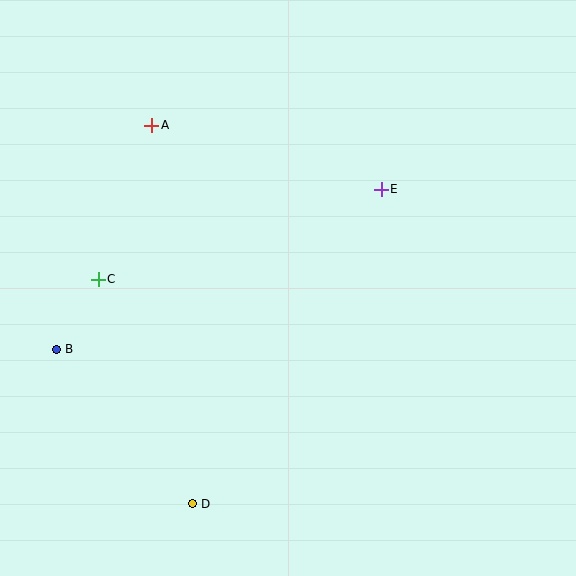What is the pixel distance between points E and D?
The distance between E and D is 367 pixels.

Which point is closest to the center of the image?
Point E at (381, 189) is closest to the center.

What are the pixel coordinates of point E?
Point E is at (381, 189).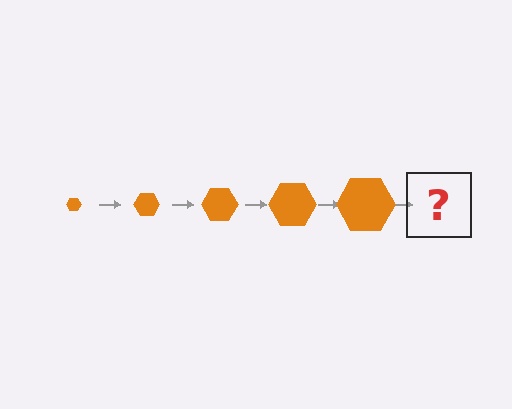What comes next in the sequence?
The next element should be an orange hexagon, larger than the previous one.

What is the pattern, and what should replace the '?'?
The pattern is that the hexagon gets progressively larger each step. The '?' should be an orange hexagon, larger than the previous one.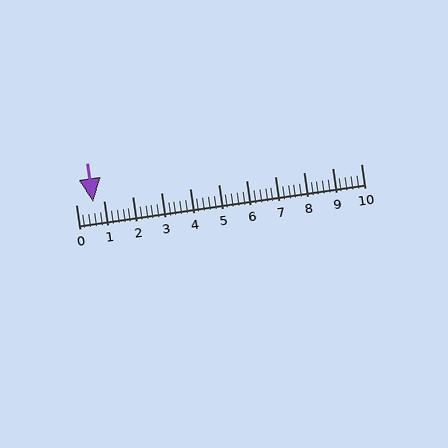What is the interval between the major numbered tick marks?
The major tick marks are spaced 1 units apart.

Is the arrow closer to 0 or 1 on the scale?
The arrow is closer to 1.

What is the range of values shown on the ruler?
The ruler shows values from 0 to 10.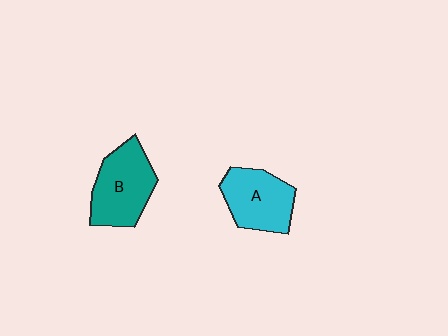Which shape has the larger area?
Shape B (teal).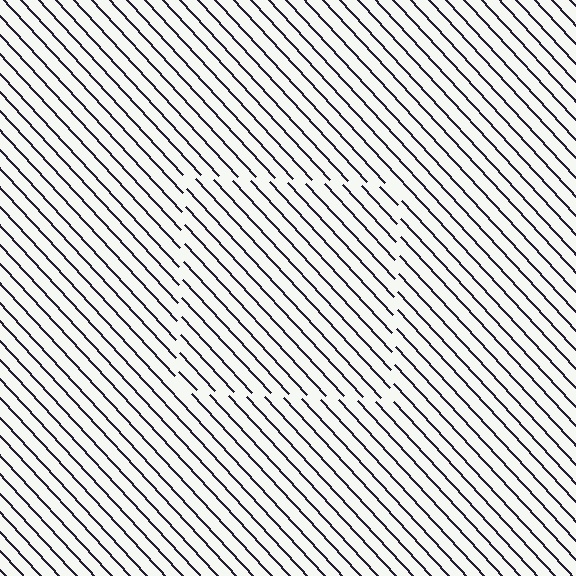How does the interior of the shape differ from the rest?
The interior of the shape contains the same grating, shifted by half a period — the contour is defined by the phase discontinuity where line-ends from the inner and outer gratings abut.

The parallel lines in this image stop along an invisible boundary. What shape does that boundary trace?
An illusory square. The interior of the shape contains the same grating, shifted by half a period — the contour is defined by the phase discontinuity where line-ends from the inner and outer gratings abut.